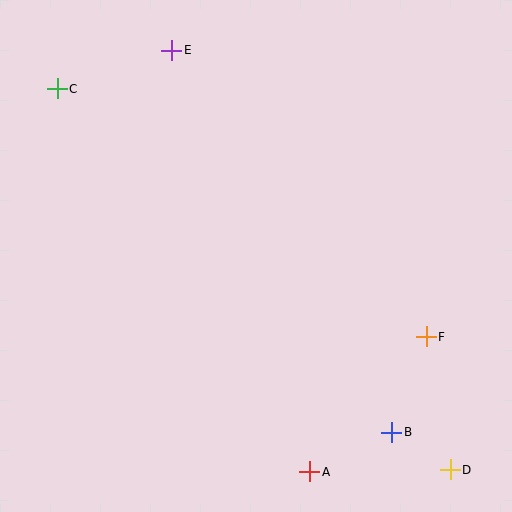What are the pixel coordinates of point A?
Point A is at (310, 472).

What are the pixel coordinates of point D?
Point D is at (450, 470).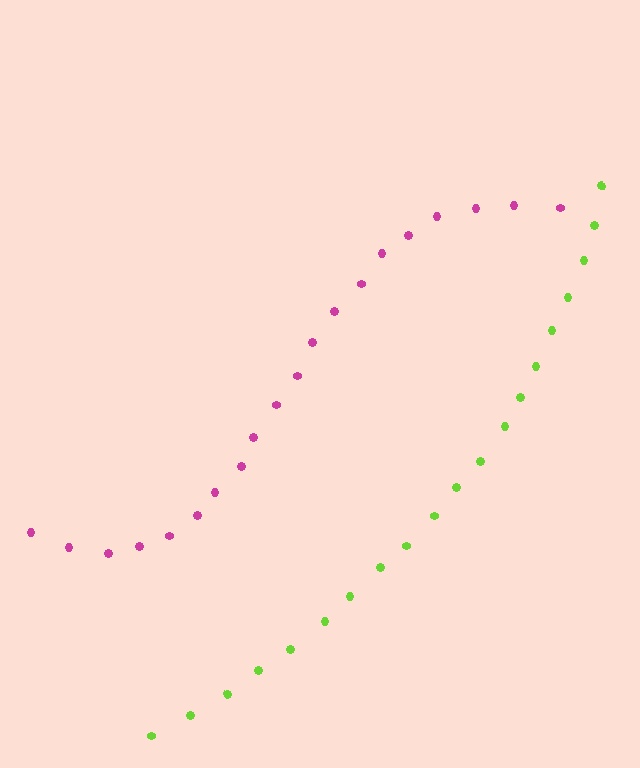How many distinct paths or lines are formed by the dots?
There are 2 distinct paths.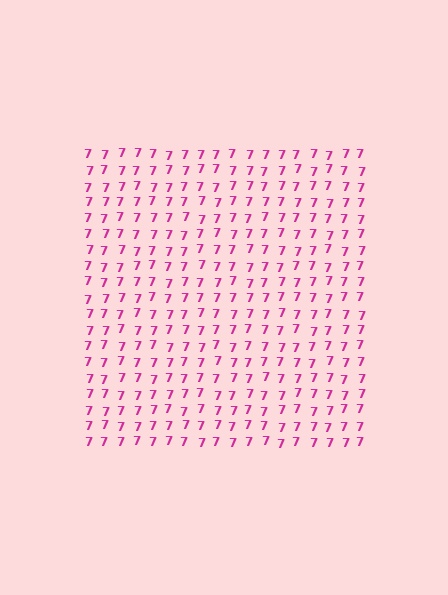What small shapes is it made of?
It is made of small digit 7's.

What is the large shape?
The large shape is a square.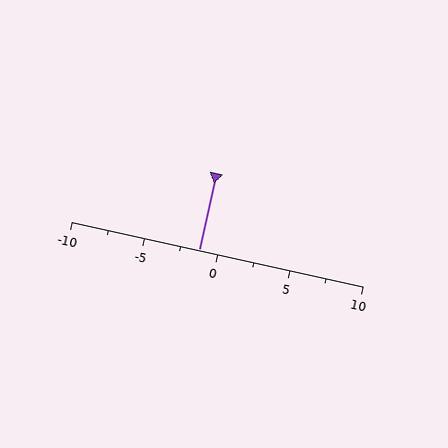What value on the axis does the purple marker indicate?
The marker indicates approximately -1.2.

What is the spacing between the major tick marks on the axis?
The major ticks are spaced 5 apart.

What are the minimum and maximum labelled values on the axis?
The axis runs from -10 to 10.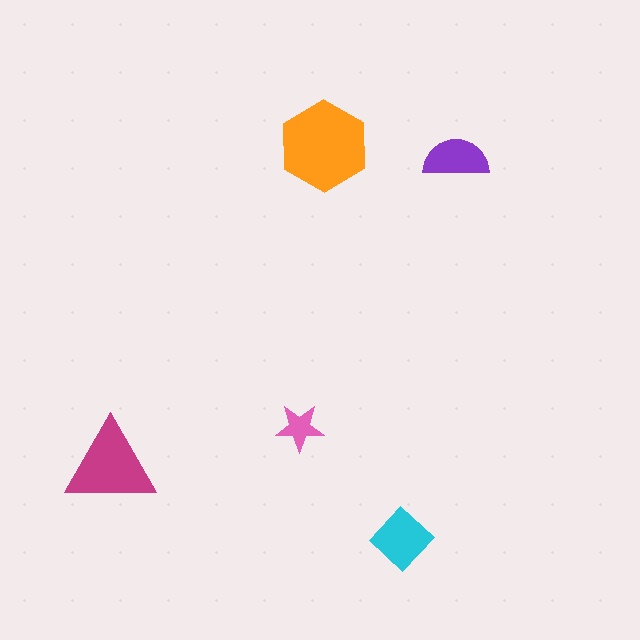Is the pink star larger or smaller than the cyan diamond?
Smaller.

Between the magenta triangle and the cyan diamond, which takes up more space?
The magenta triangle.